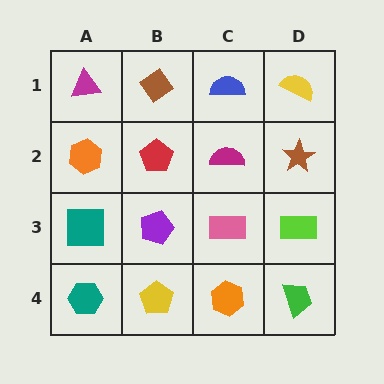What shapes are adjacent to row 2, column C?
A blue semicircle (row 1, column C), a pink rectangle (row 3, column C), a red pentagon (row 2, column B), a brown star (row 2, column D).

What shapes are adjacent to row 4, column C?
A pink rectangle (row 3, column C), a yellow pentagon (row 4, column B), a green trapezoid (row 4, column D).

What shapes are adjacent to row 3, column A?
An orange hexagon (row 2, column A), a teal hexagon (row 4, column A), a purple pentagon (row 3, column B).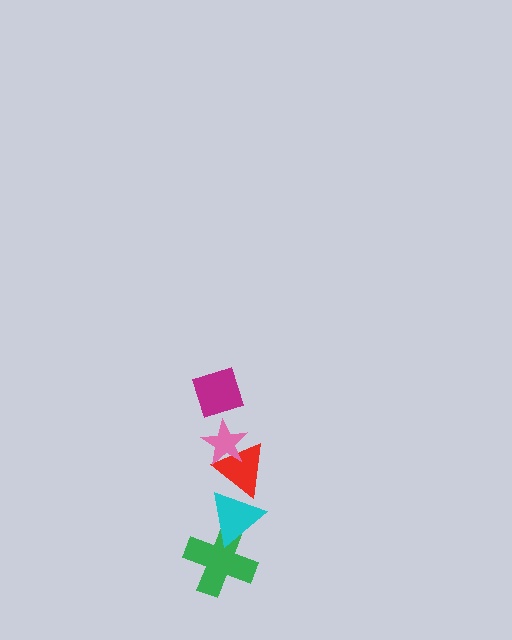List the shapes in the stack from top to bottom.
From top to bottom: the magenta diamond, the pink star, the red triangle, the cyan triangle, the green cross.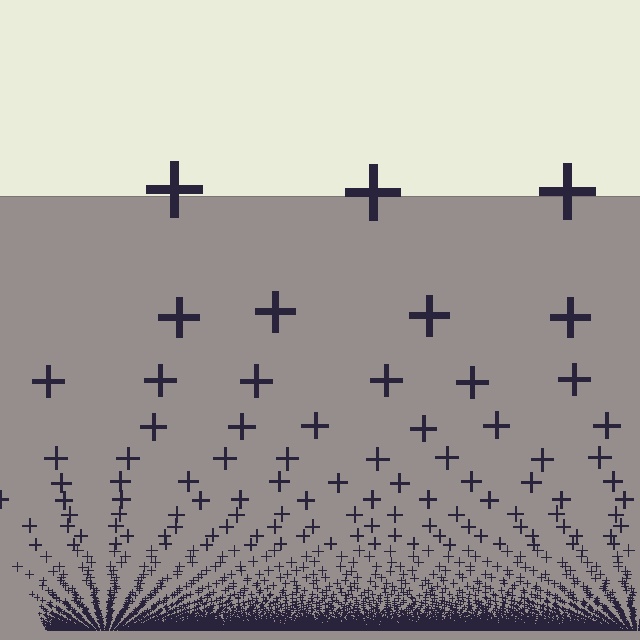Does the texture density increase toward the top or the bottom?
Density increases toward the bottom.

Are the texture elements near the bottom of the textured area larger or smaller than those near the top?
Smaller. The gradient is inverted — elements near the bottom are smaller and denser.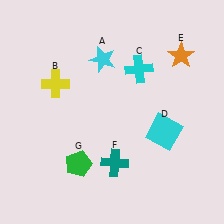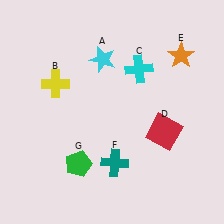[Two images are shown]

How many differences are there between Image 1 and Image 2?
There is 1 difference between the two images.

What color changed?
The square (D) changed from cyan in Image 1 to red in Image 2.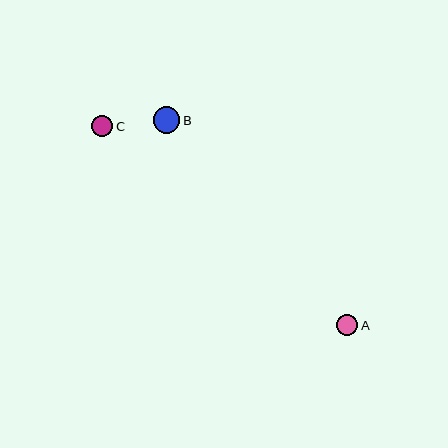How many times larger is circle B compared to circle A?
Circle B is approximately 1.2 times the size of circle A.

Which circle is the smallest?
Circle C is the smallest with a size of approximately 21 pixels.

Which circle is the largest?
Circle B is the largest with a size of approximately 27 pixels.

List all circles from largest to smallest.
From largest to smallest: B, A, C.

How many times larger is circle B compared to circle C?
Circle B is approximately 1.2 times the size of circle C.